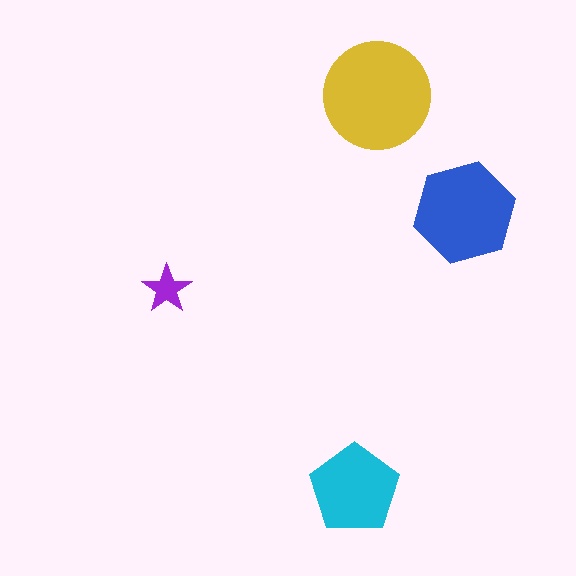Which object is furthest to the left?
The purple star is leftmost.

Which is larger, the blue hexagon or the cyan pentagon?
The blue hexagon.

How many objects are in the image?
There are 4 objects in the image.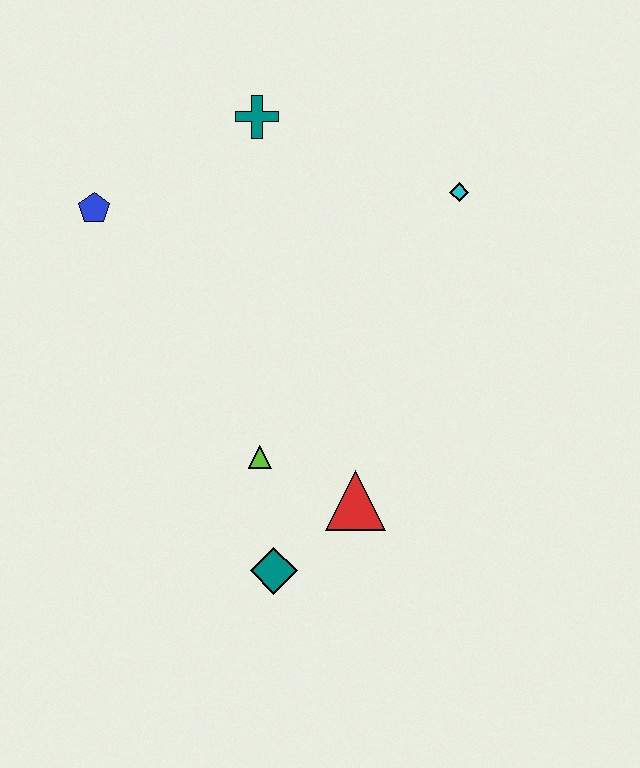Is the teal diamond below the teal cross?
Yes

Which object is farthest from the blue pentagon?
The teal diamond is farthest from the blue pentagon.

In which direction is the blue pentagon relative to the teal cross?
The blue pentagon is to the left of the teal cross.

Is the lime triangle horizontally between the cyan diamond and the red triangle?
No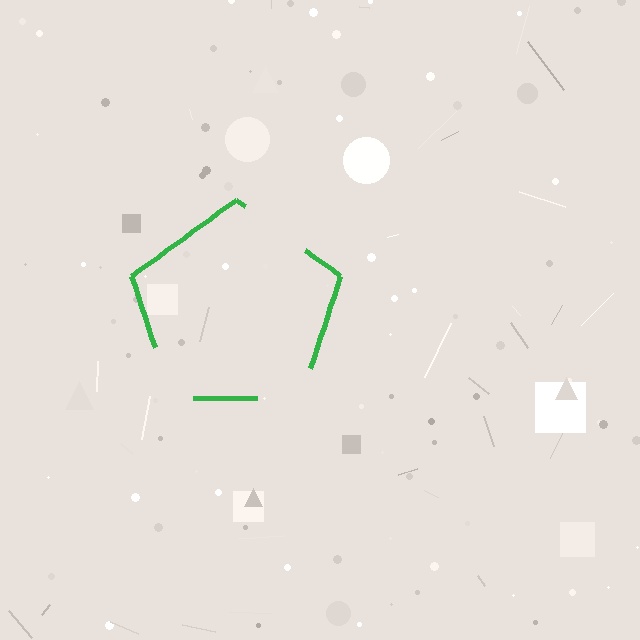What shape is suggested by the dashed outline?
The dashed outline suggests a pentagon.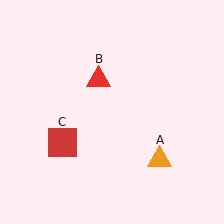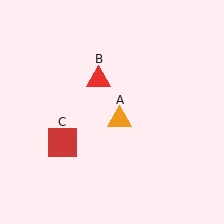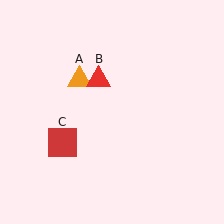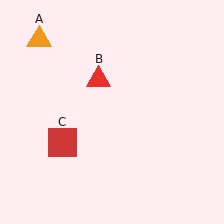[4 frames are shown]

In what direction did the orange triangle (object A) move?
The orange triangle (object A) moved up and to the left.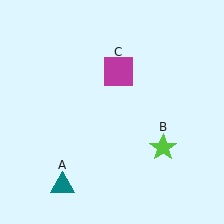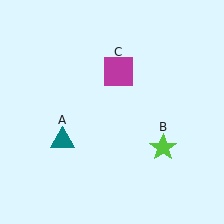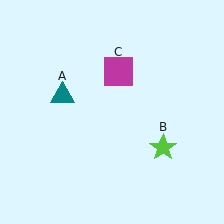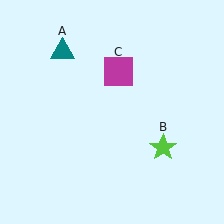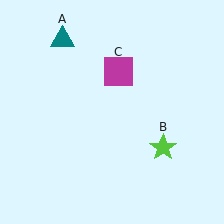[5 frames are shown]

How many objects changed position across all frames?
1 object changed position: teal triangle (object A).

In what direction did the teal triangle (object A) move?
The teal triangle (object A) moved up.